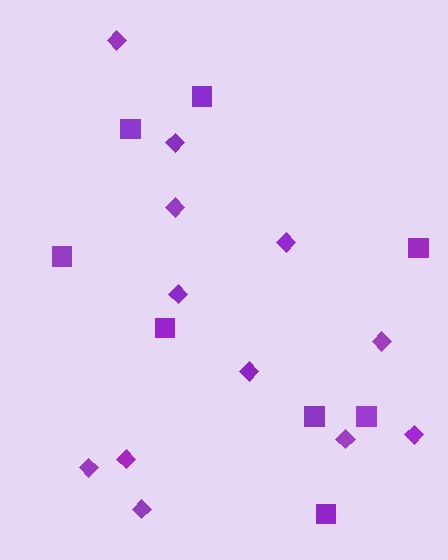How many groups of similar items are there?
There are 2 groups: one group of squares (8) and one group of diamonds (12).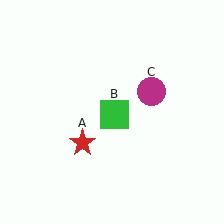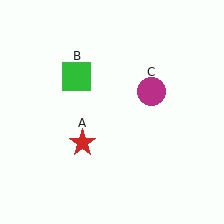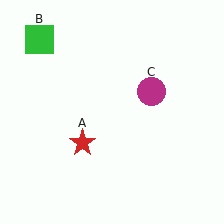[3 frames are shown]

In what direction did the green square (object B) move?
The green square (object B) moved up and to the left.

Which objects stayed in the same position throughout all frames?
Red star (object A) and magenta circle (object C) remained stationary.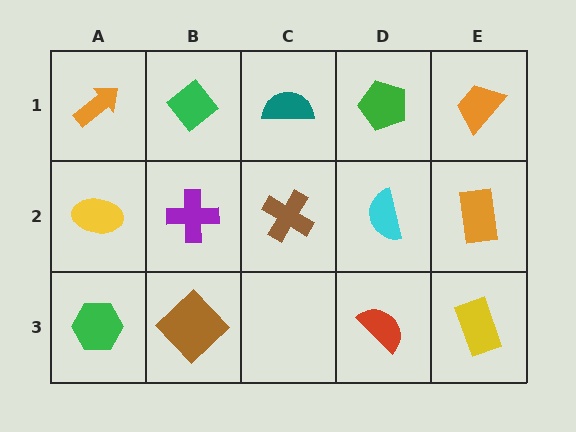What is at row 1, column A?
An orange arrow.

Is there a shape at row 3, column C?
No, that cell is empty.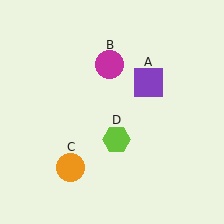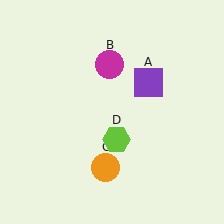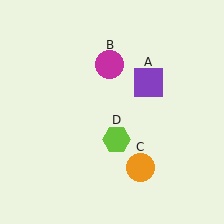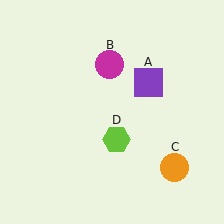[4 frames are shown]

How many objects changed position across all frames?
1 object changed position: orange circle (object C).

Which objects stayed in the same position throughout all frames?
Purple square (object A) and magenta circle (object B) and lime hexagon (object D) remained stationary.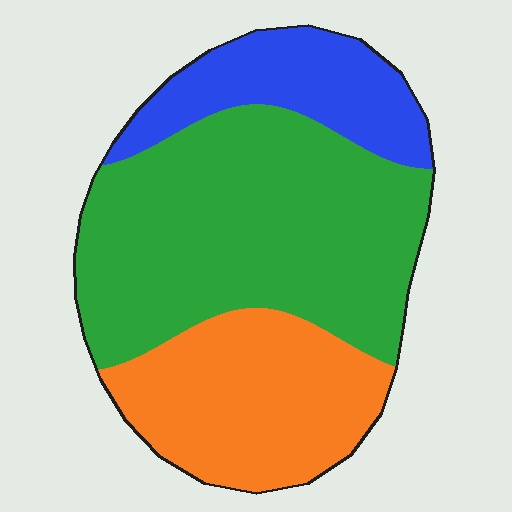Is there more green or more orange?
Green.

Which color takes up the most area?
Green, at roughly 55%.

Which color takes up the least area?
Blue, at roughly 20%.